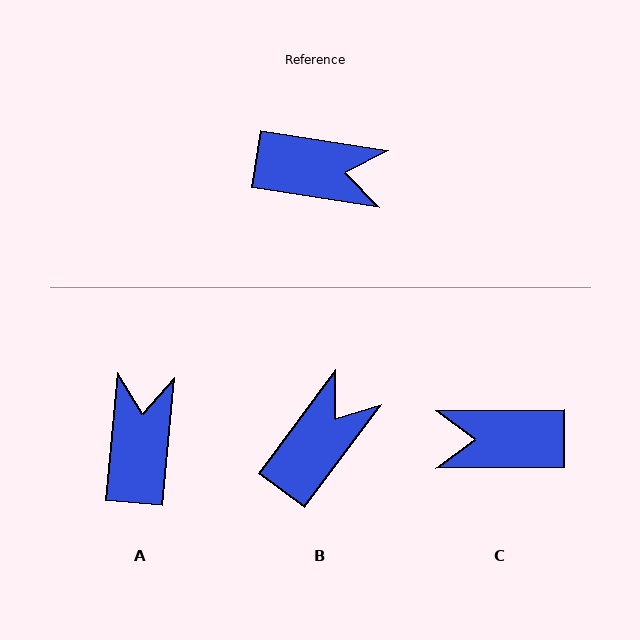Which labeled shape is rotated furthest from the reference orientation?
C, about 170 degrees away.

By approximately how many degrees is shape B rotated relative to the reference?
Approximately 63 degrees counter-clockwise.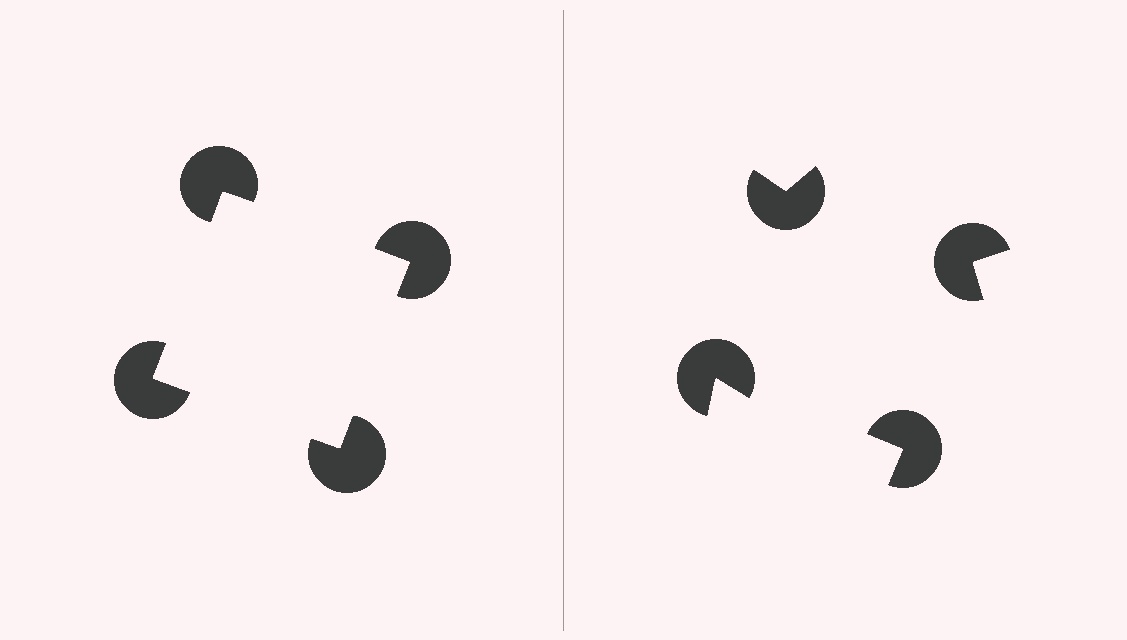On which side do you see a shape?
An illusory square appears on the left side. On the right side the wedge cuts are rotated, so no coherent shape forms.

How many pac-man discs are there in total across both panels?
8 — 4 on each side.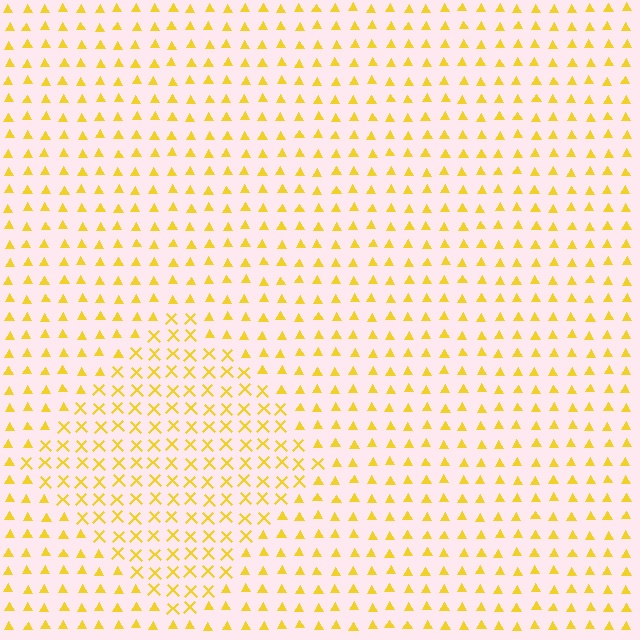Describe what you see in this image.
The image is filled with small yellow elements arranged in a uniform grid. A diamond-shaped region contains X marks, while the surrounding area contains triangles. The boundary is defined purely by the change in element shape.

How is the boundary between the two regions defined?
The boundary is defined by a change in element shape: X marks inside vs. triangles outside. All elements share the same color and spacing.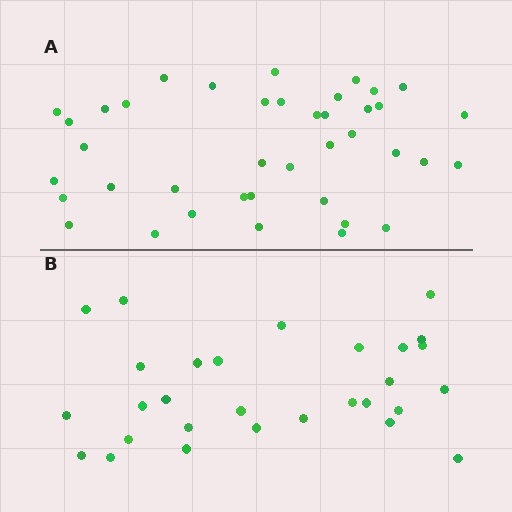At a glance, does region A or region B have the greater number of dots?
Region A (the top region) has more dots.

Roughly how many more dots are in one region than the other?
Region A has roughly 12 or so more dots than region B.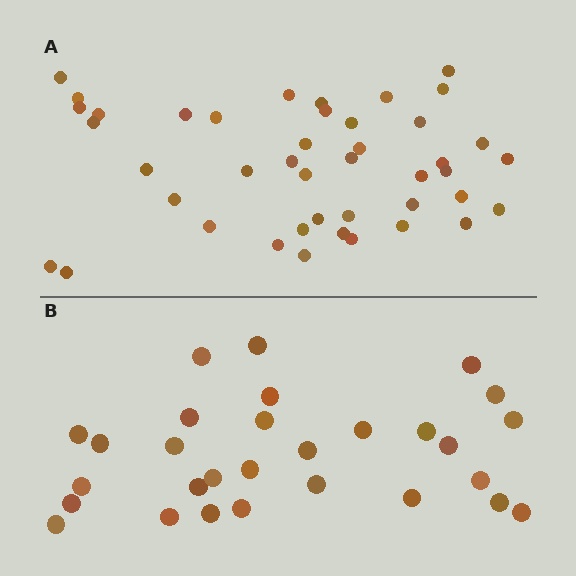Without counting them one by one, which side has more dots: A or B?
Region A (the top region) has more dots.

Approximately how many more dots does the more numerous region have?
Region A has approximately 15 more dots than region B.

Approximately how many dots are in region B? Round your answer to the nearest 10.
About 30 dots. (The exact count is 29, which rounds to 30.)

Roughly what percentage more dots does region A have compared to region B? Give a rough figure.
About 50% more.